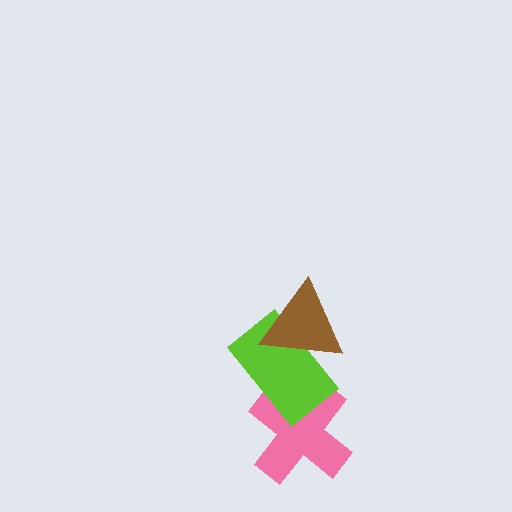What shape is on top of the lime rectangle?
The brown triangle is on top of the lime rectangle.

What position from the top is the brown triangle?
The brown triangle is 1st from the top.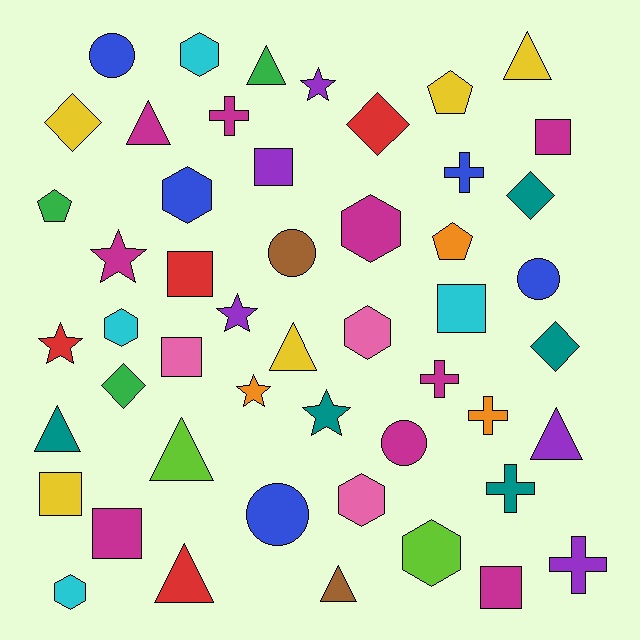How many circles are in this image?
There are 5 circles.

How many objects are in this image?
There are 50 objects.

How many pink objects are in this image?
There are 3 pink objects.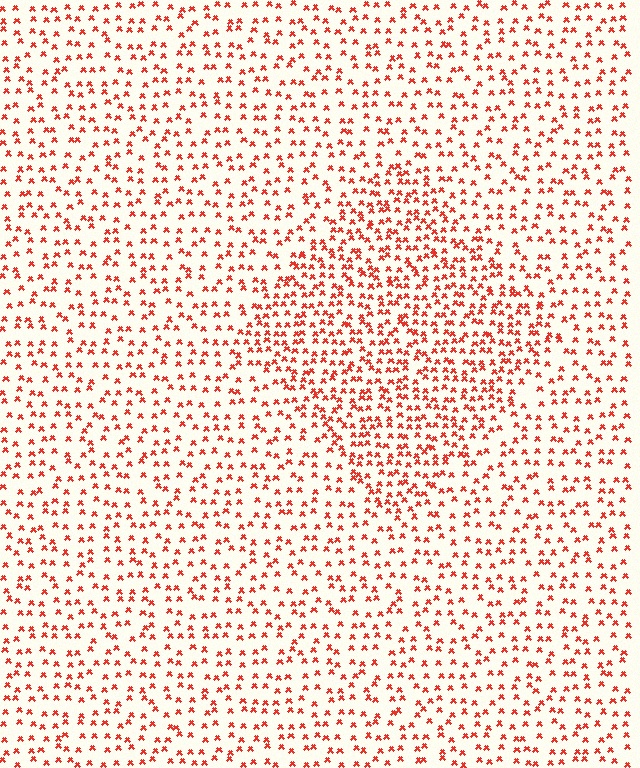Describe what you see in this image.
The image contains small red elements arranged at two different densities. A diamond-shaped region is visible where the elements are more densely packed than the surrounding area.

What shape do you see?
I see a diamond.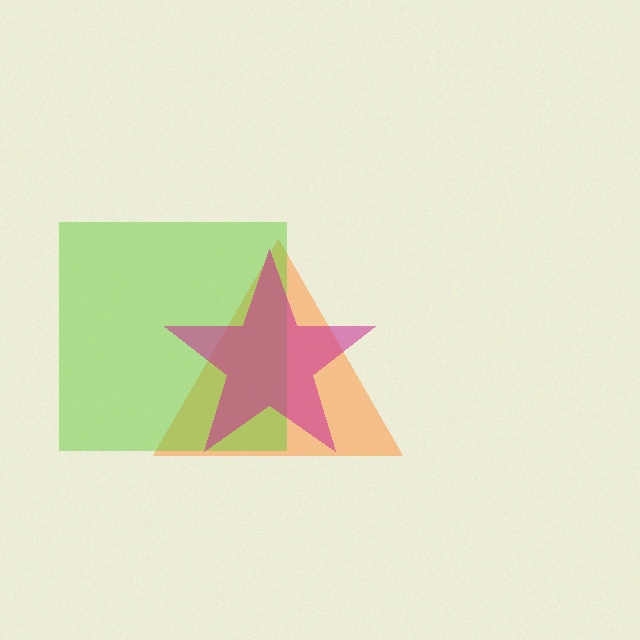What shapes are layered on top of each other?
The layered shapes are: an orange triangle, a lime square, a magenta star.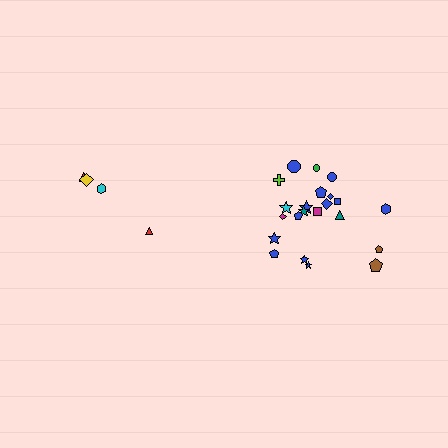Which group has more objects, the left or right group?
The right group.